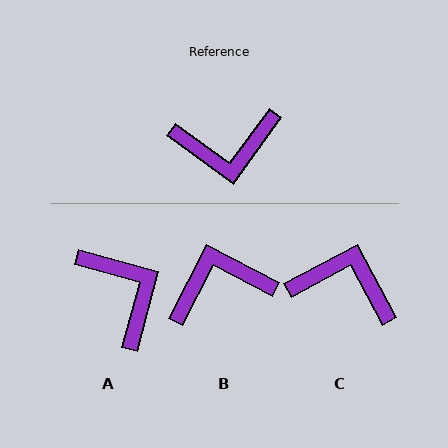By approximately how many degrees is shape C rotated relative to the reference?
Approximately 154 degrees counter-clockwise.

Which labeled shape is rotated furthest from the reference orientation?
B, about 172 degrees away.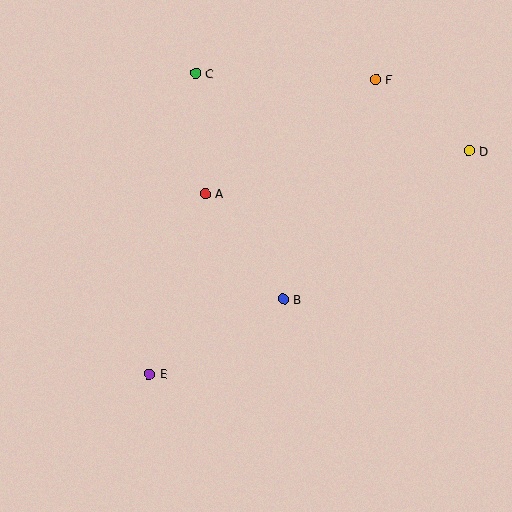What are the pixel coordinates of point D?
Point D is at (469, 151).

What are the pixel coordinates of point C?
Point C is at (196, 73).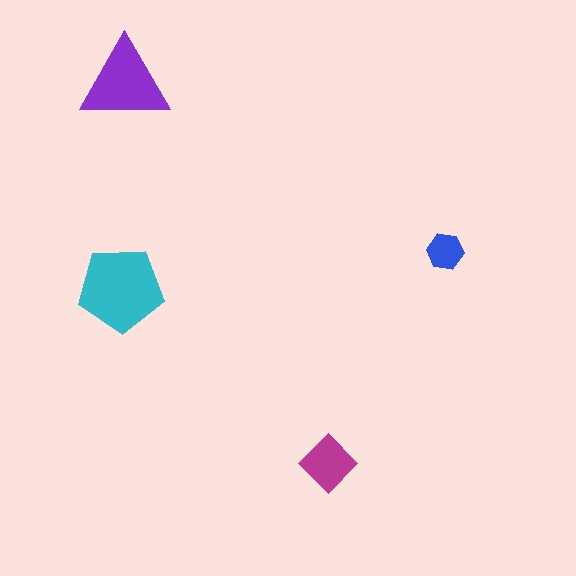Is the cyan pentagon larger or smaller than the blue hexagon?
Larger.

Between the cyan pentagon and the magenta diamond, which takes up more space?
The cyan pentagon.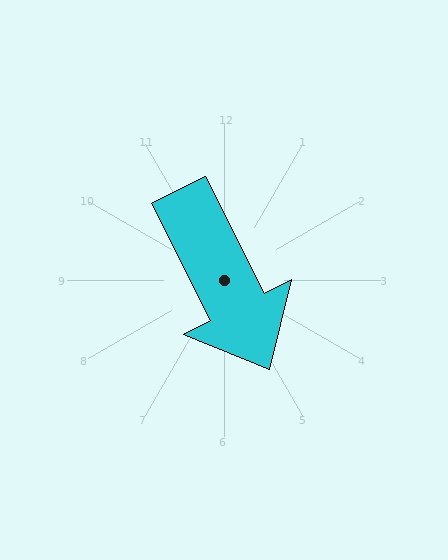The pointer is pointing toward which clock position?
Roughly 5 o'clock.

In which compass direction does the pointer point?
Southeast.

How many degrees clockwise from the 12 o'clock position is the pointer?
Approximately 153 degrees.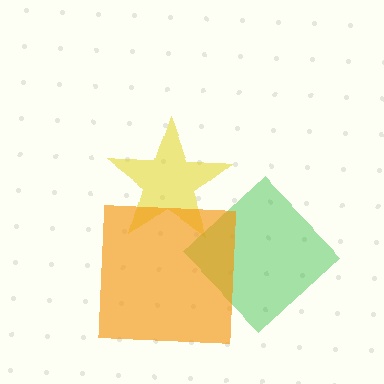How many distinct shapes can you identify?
There are 3 distinct shapes: a yellow star, a green diamond, an orange square.